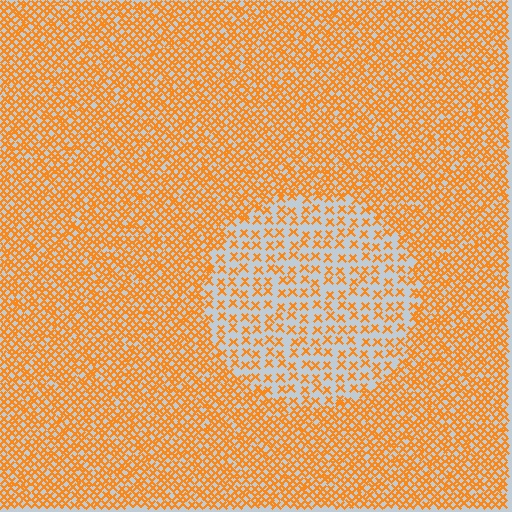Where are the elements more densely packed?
The elements are more densely packed outside the circle boundary.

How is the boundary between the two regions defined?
The boundary is defined by a change in element density (approximately 2.3x ratio). All elements are the same color, size, and shape.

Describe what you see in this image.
The image contains small orange elements arranged at two different densities. A circle-shaped region is visible where the elements are less densely packed than the surrounding area.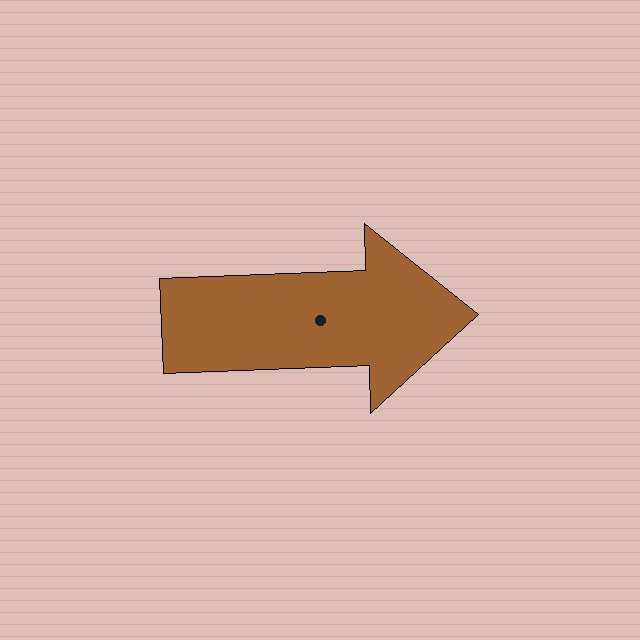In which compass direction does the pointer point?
East.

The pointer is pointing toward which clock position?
Roughly 3 o'clock.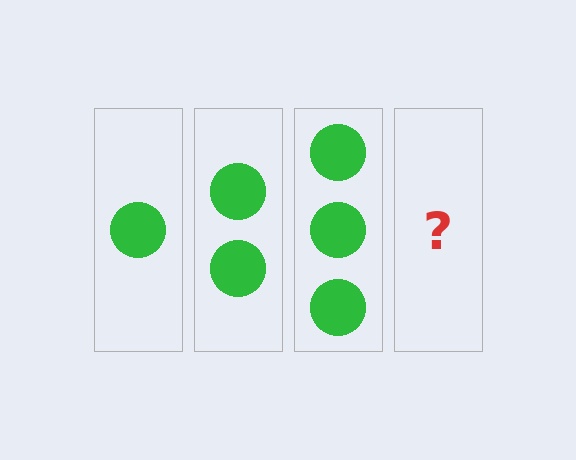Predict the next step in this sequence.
The next step is 4 circles.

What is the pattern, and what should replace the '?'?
The pattern is that each step adds one more circle. The '?' should be 4 circles.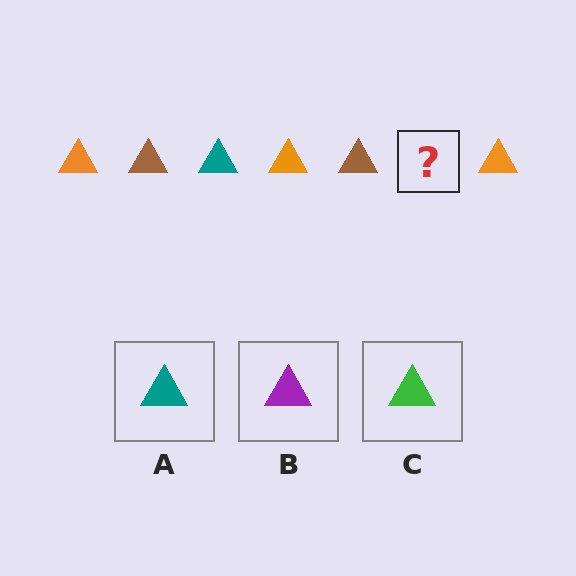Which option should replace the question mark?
Option A.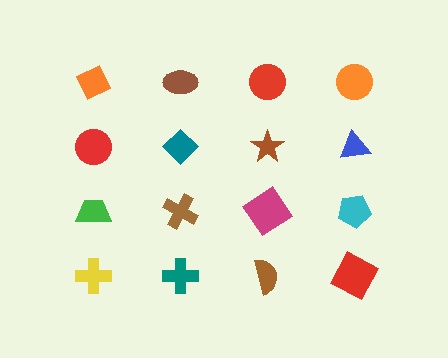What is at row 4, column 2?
A teal cross.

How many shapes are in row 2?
4 shapes.